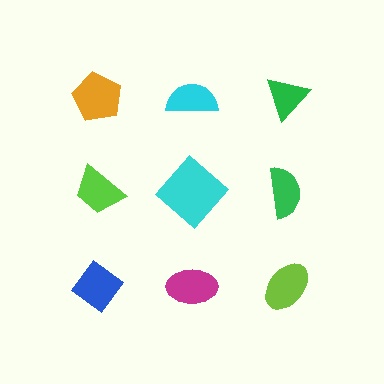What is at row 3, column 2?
A magenta ellipse.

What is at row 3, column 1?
A blue diamond.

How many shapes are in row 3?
3 shapes.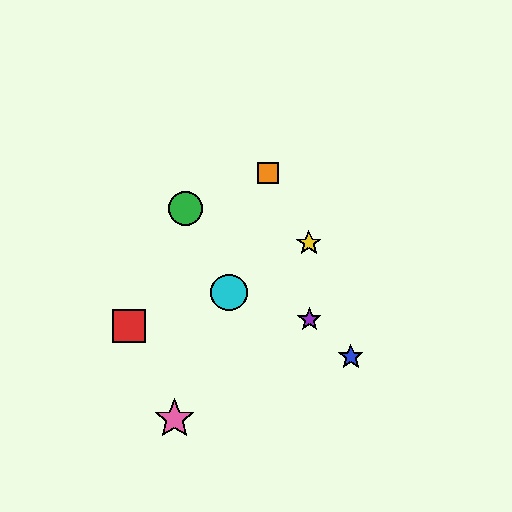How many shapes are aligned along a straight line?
3 shapes (the blue star, the green circle, the purple star) are aligned along a straight line.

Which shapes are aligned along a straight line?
The blue star, the green circle, the purple star are aligned along a straight line.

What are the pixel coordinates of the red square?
The red square is at (129, 326).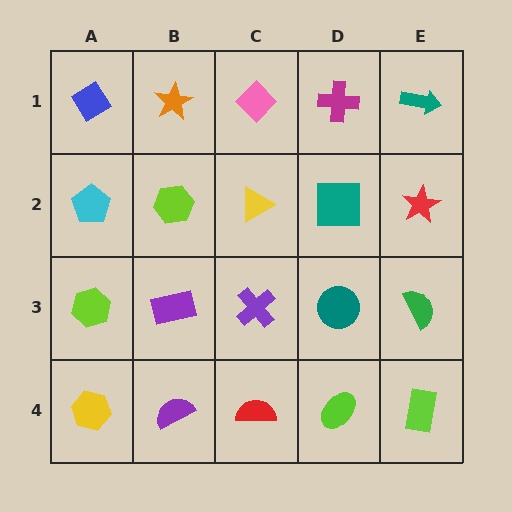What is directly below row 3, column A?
A yellow hexagon.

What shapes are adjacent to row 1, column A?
A cyan pentagon (row 2, column A), an orange star (row 1, column B).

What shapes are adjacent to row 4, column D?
A teal circle (row 3, column D), a red semicircle (row 4, column C), a lime rectangle (row 4, column E).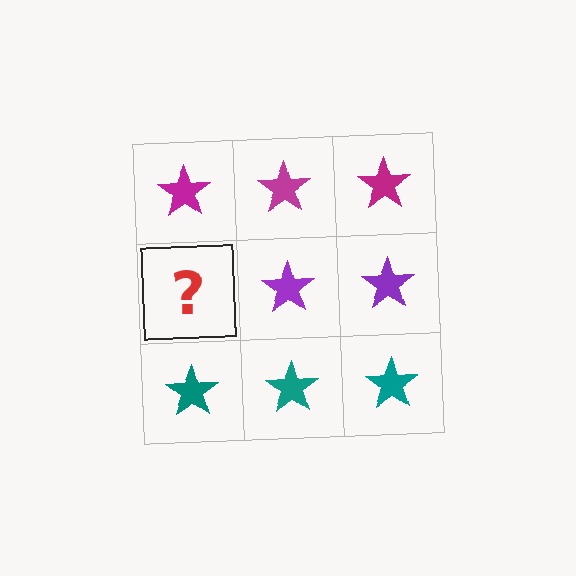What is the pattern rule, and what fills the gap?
The rule is that each row has a consistent color. The gap should be filled with a purple star.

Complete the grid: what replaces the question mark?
The question mark should be replaced with a purple star.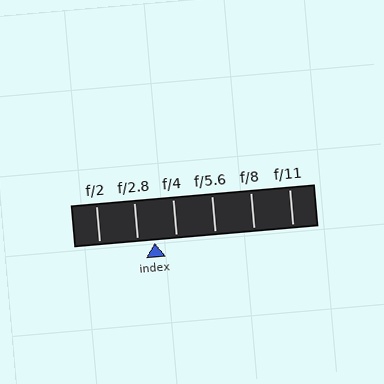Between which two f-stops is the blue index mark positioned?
The index mark is between f/2.8 and f/4.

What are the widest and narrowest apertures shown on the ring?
The widest aperture shown is f/2 and the narrowest is f/11.